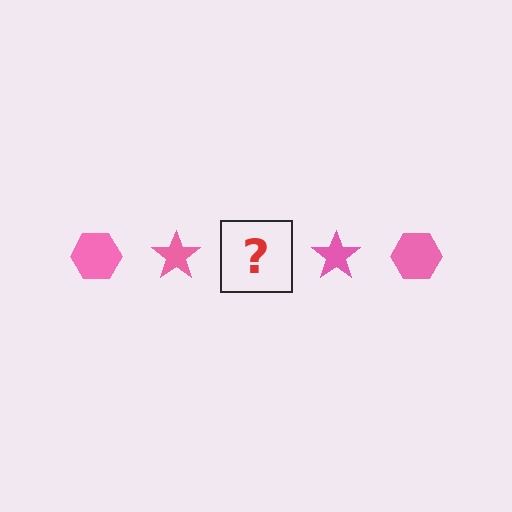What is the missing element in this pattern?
The missing element is a pink hexagon.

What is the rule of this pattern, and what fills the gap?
The rule is that the pattern cycles through hexagon, star shapes in pink. The gap should be filled with a pink hexagon.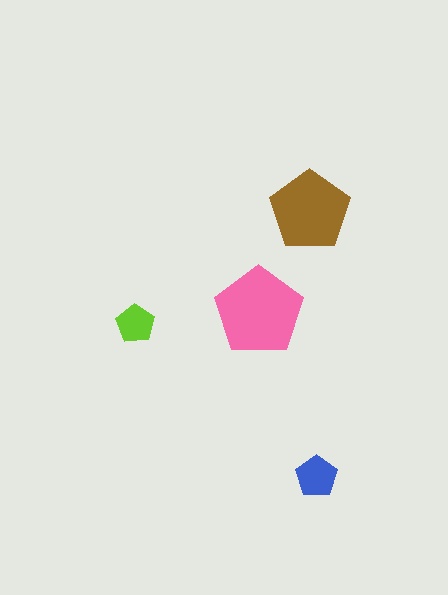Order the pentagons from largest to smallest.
the pink one, the brown one, the blue one, the lime one.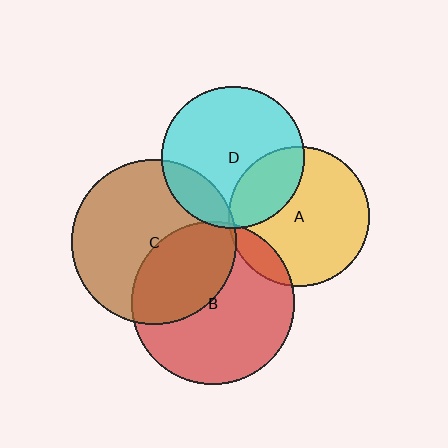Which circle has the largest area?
Circle C (brown).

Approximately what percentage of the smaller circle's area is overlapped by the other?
Approximately 5%.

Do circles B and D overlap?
Yes.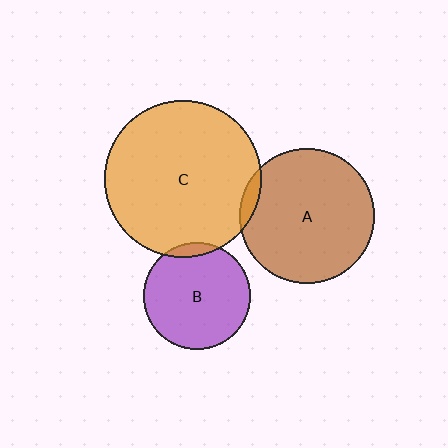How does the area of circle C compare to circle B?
Approximately 2.2 times.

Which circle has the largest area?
Circle C (orange).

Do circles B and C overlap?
Yes.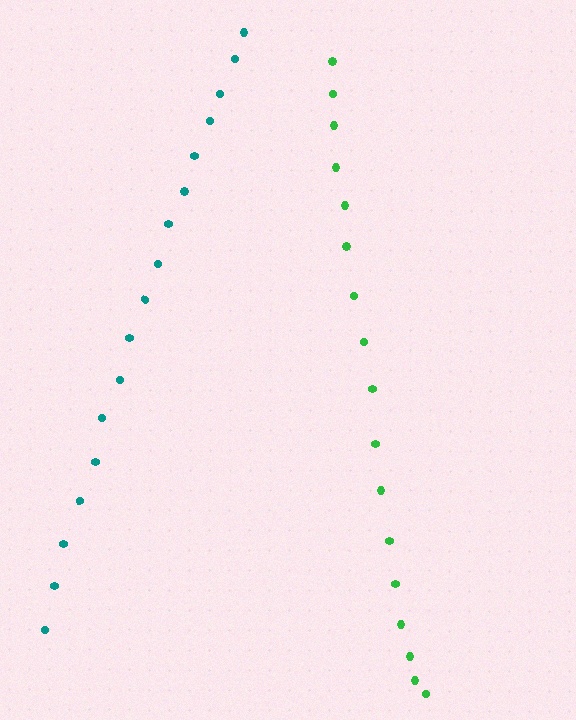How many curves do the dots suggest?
There are 2 distinct paths.